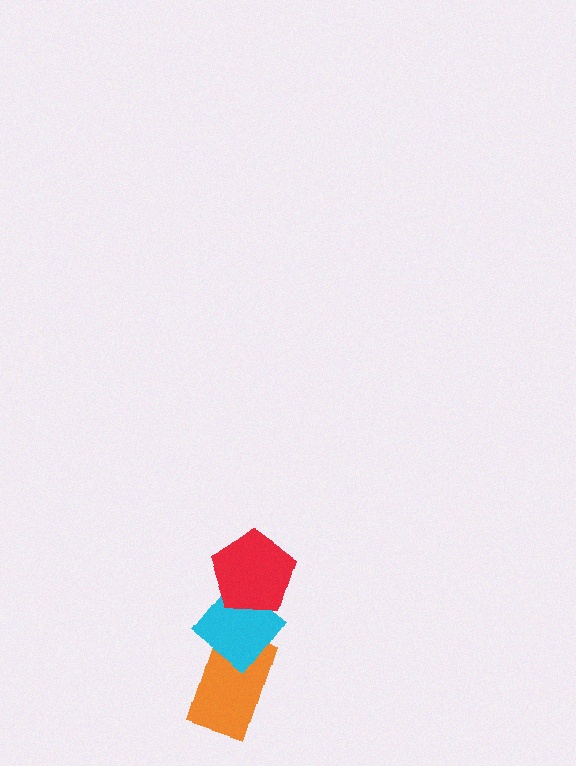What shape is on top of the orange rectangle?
The cyan diamond is on top of the orange rectangle.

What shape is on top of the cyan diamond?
The red pentagon is on top of the cyan diamond.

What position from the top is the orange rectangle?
The orange rectangle is 3rd from the top.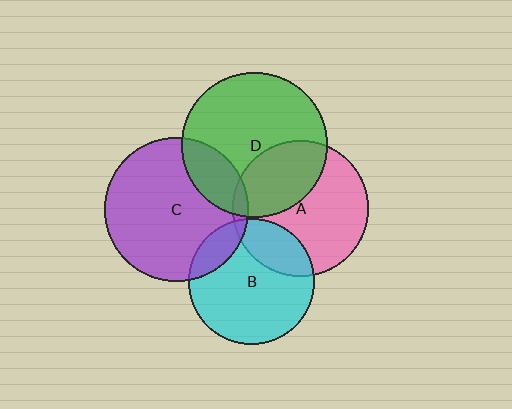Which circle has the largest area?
Circle D (green).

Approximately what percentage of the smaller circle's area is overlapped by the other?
Approximately 15%.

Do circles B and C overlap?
Yes.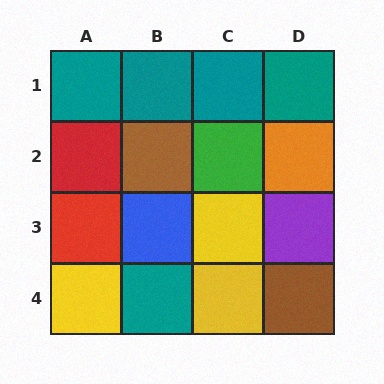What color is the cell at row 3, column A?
Red.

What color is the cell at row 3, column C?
Yellow.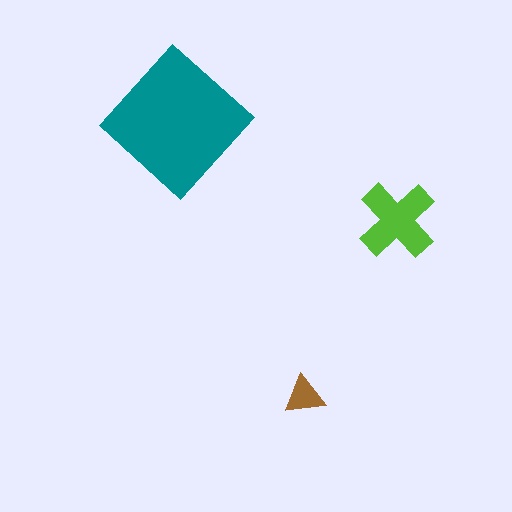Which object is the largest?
The teal diamond.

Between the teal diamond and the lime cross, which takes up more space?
The teal diamond.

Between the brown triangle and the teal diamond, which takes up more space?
The teal diamond.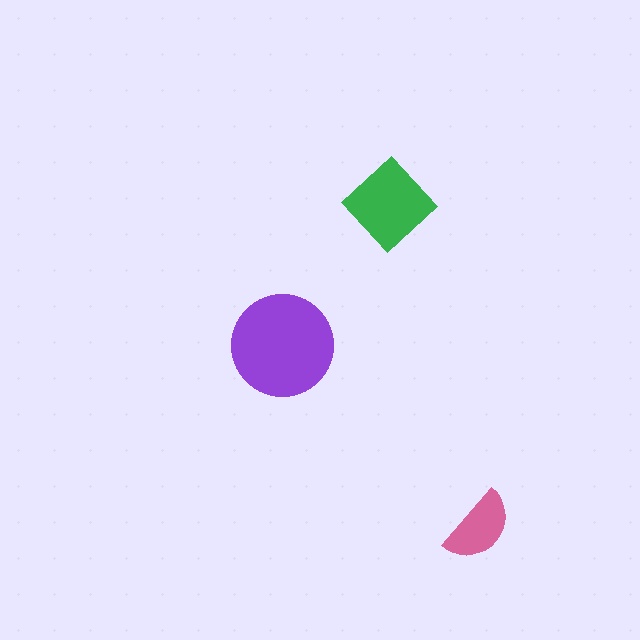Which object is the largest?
The purple circle.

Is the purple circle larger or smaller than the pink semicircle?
Larger.